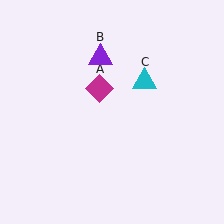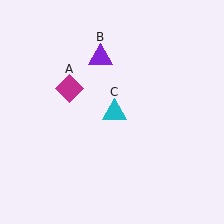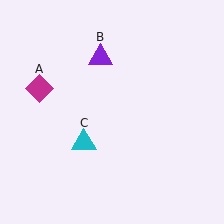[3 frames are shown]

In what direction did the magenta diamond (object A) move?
The magenta diamond (object A) moved left.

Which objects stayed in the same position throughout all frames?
Purple triangle (object B) remained stationary.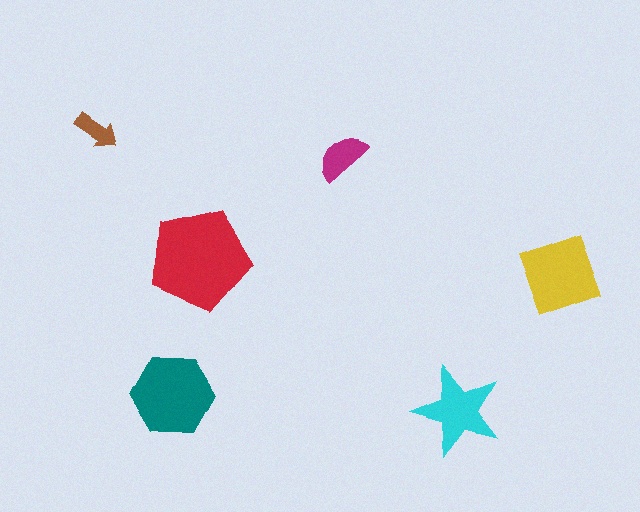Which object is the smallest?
The brown arrow.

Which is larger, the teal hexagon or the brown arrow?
The teal hexagon.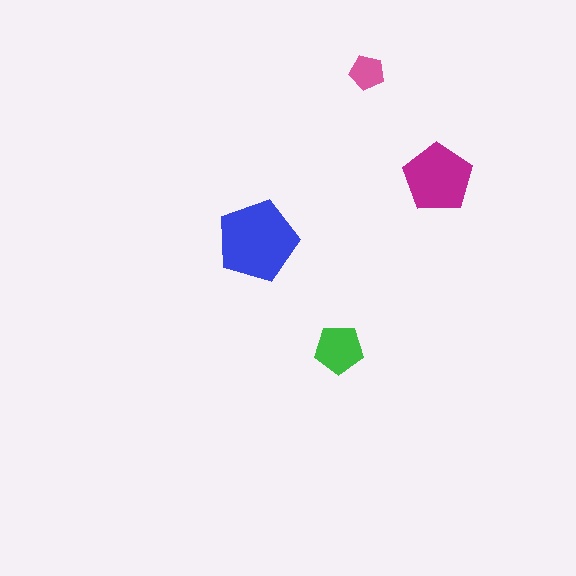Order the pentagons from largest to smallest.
the blue one, the magenta one, the green one, the pink one.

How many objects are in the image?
There are 4 objects in the image.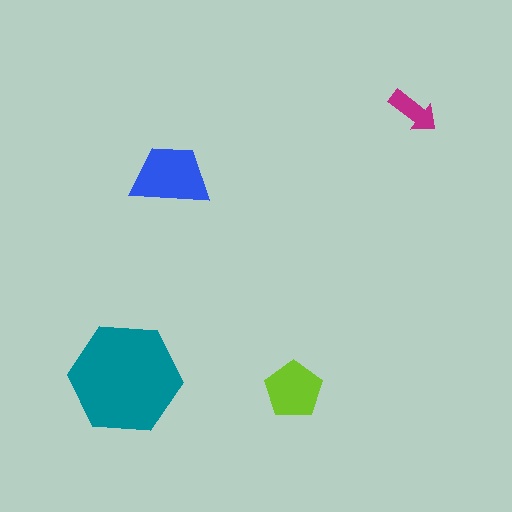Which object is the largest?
The teal hexagon.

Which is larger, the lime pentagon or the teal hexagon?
The teal hexagon.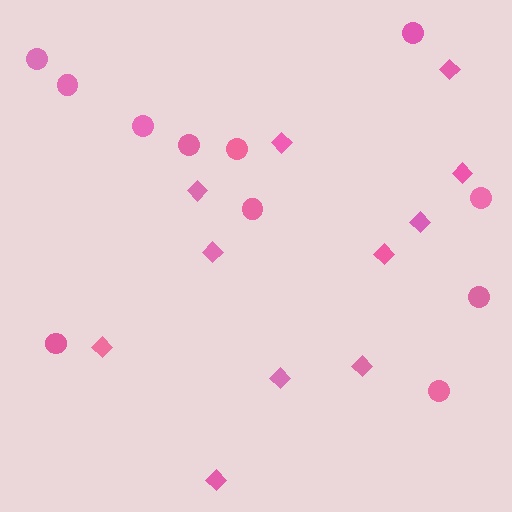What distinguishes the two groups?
There are 2 groups: one group of diamonds (11) and one group of circles (11).